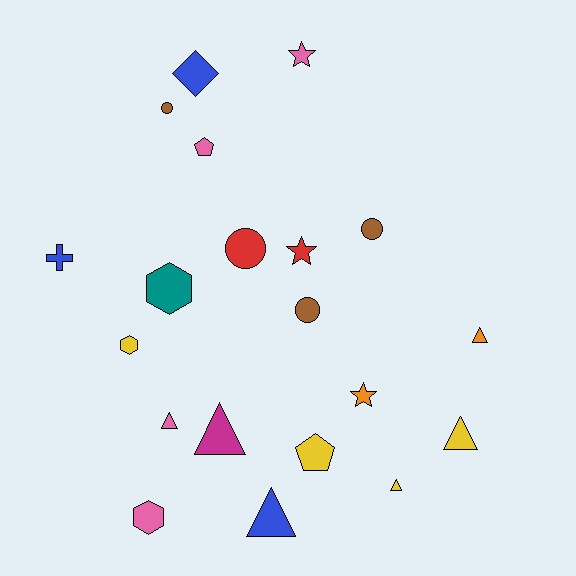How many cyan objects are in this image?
There are no cyan objects.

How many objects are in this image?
There are 20 objects.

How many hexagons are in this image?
There are 3 hexagons.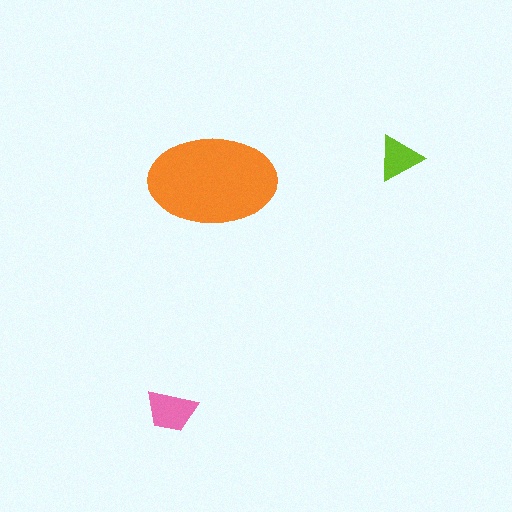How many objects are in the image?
There are 3 objects in the image.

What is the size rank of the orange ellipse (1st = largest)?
1st.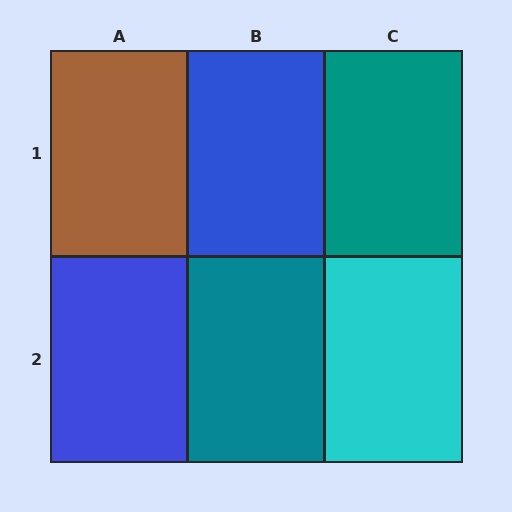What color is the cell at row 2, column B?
Teal.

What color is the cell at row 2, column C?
Cyan.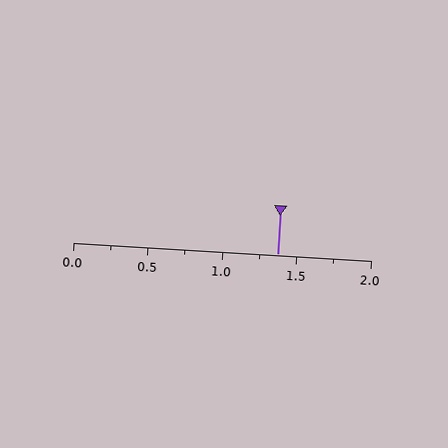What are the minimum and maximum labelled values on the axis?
The axis runs from 0.0 to 2.0.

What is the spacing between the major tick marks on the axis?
The major ticks are spaced 0.5 apart.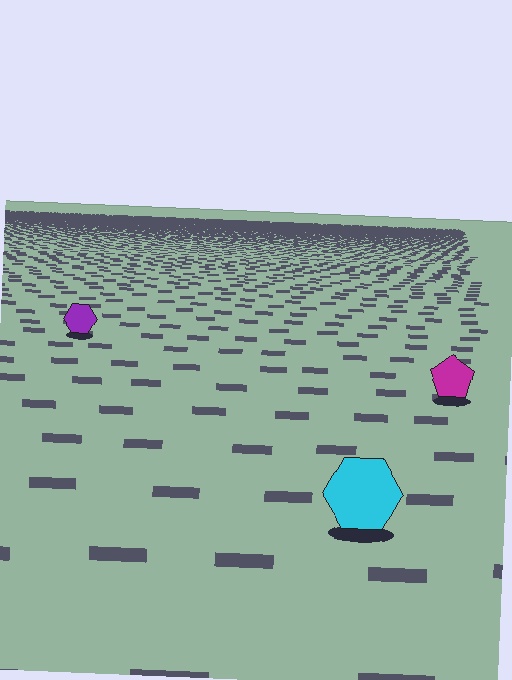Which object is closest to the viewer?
The cyan hexagon is closest. The texture marks near it are larger and more spread out.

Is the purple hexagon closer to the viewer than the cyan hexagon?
No. The cyan hexagon is closer — you can tell from the texture gradient: the ground texture is coarser near it.